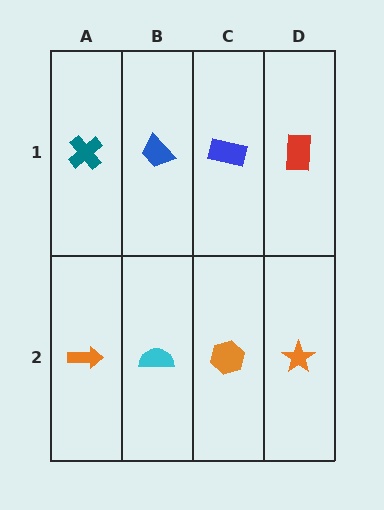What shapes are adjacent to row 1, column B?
A cyan semicircle (row 2, column B), a teal cross (row 1, column A), a blue rectangle (row 1, column C).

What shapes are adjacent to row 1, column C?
An orange hexagon (row 2, column C), a blue trapezoid (row 1, column B), a red rectangle (row 1, column D).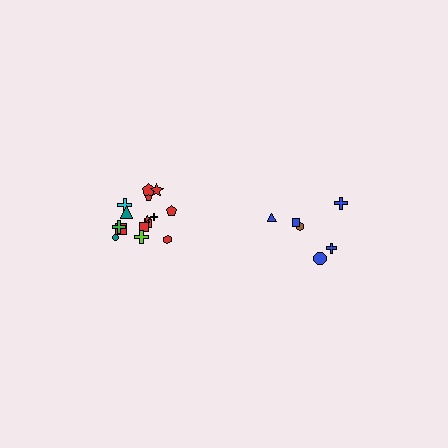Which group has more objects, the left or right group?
The left group.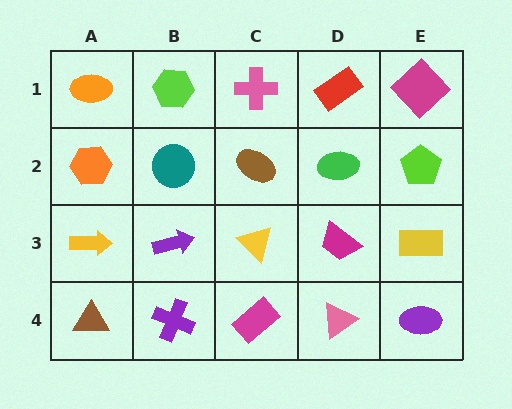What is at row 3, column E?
A yellow rectangle.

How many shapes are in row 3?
5 shapes.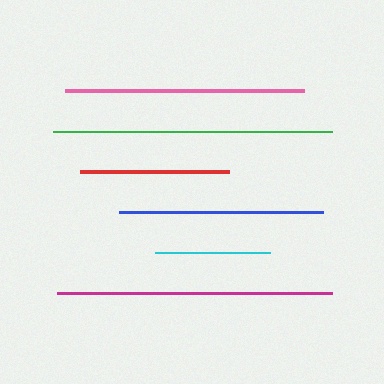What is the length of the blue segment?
The blue segment is approximately 204 pixels long.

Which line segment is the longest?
The green line is the longest at approximately 279 pixels.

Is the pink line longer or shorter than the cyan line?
The pink line is longer than the cyan line.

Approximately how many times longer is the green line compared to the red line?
The green line is approximately 1.9 times the length of the red line.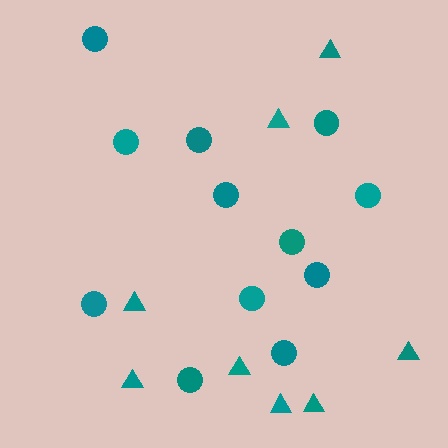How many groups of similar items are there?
There are 2 groups: one group of circles (12) and one group of triangles (8).